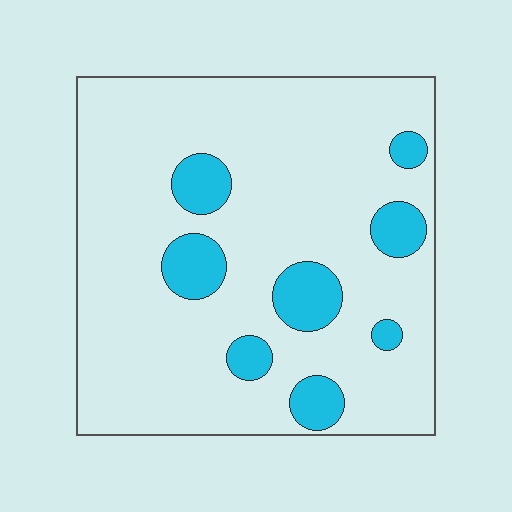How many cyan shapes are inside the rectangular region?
8.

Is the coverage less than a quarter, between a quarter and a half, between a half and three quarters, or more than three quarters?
Less than a quarter.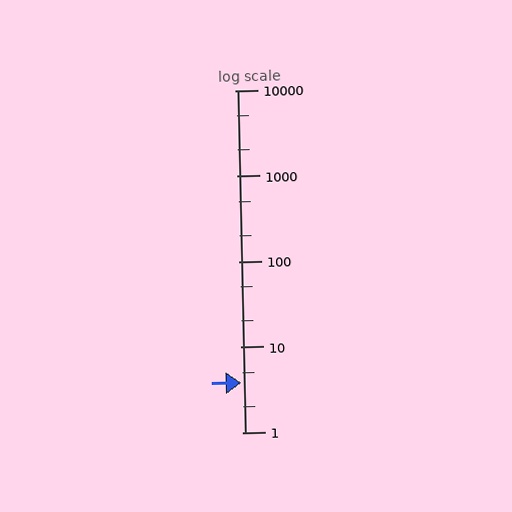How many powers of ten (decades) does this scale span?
The scale spans 4 decades, from 1 to 10000.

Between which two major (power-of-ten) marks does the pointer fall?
The pointer is between 1 and 10.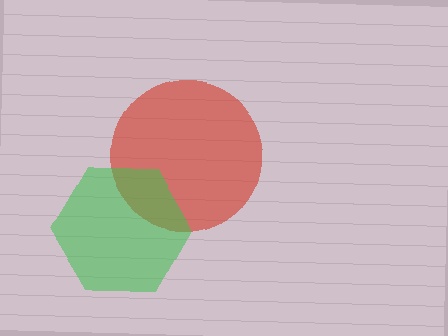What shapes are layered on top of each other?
The layered shapes are: a red circle, a green hexagon.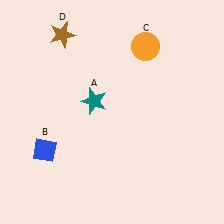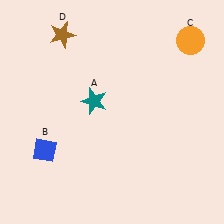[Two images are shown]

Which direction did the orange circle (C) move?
The orange circle (C) moved right.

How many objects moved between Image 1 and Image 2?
1 object moved between the two images.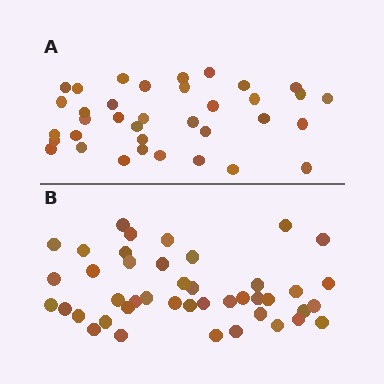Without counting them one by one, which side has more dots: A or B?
Region B (the bottom region) has more dots.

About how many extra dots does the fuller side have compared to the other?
Region B has roughly 8 or so more dots than region A.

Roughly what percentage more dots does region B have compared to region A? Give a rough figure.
About 20% more.